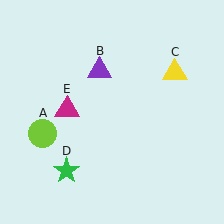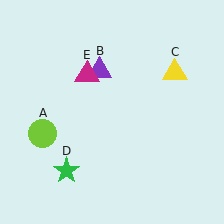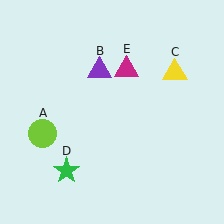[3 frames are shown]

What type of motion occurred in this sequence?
The magenta triangle (object E) rotated clockwise around the center of the scene.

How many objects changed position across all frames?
1 object changed position: magenta triangle (object E).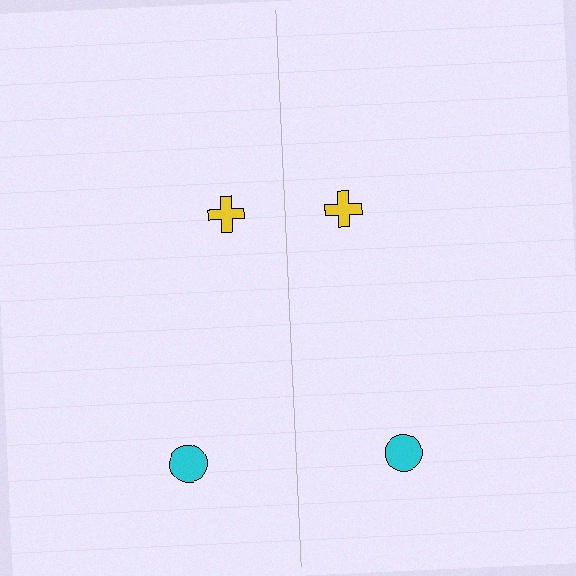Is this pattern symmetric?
Yes, this pattern has bilateral (reflection) symmetry.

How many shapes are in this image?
There are 4 shapes in this image.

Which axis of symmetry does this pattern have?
The pattern has a vertical axis of symmetry running through the center of the image.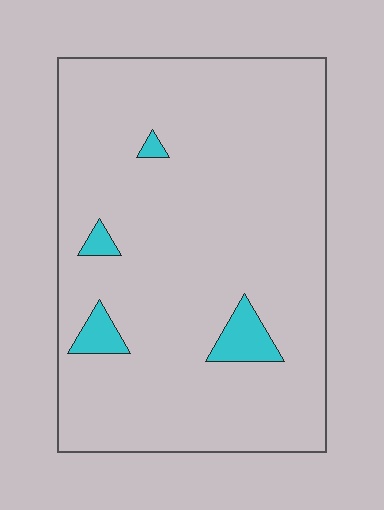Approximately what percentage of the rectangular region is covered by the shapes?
Approximately 5%.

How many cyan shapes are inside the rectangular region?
4.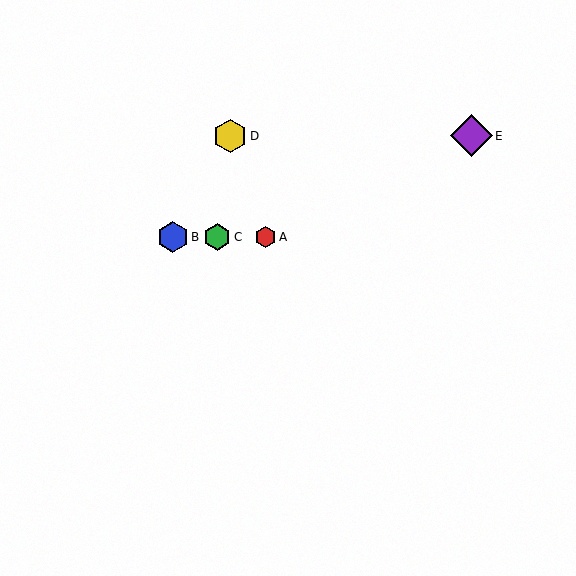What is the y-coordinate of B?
Object B is at y≈237.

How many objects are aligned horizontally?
3 objects (A, B, C) are aligned horizontally.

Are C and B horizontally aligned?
Yes, both are at y≈237.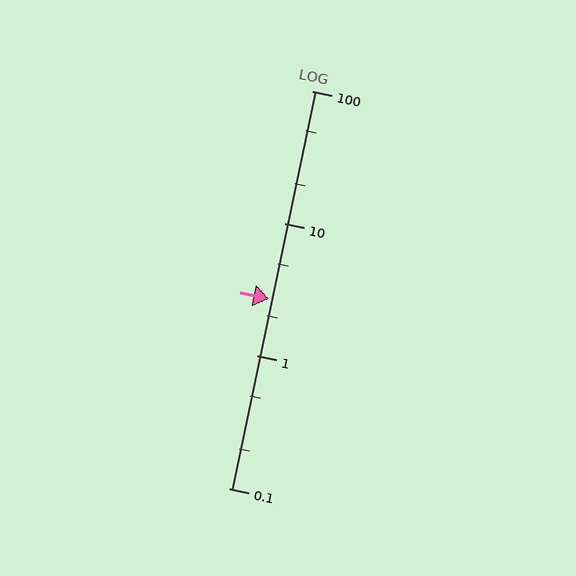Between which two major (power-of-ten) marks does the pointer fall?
The pointer is between 1 and 10.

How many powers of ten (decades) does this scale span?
The scale spans 3 decades, from 0.1 to 100.